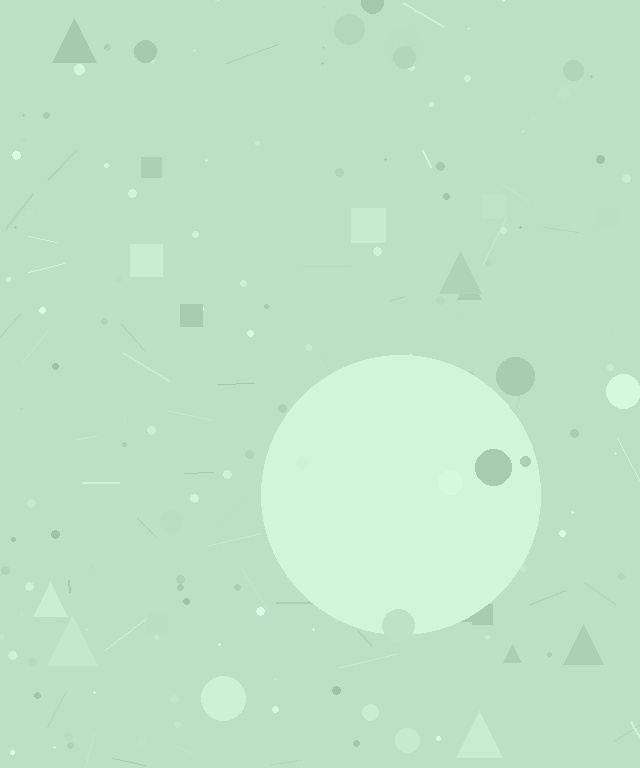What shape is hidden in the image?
A circle is hidden in the image.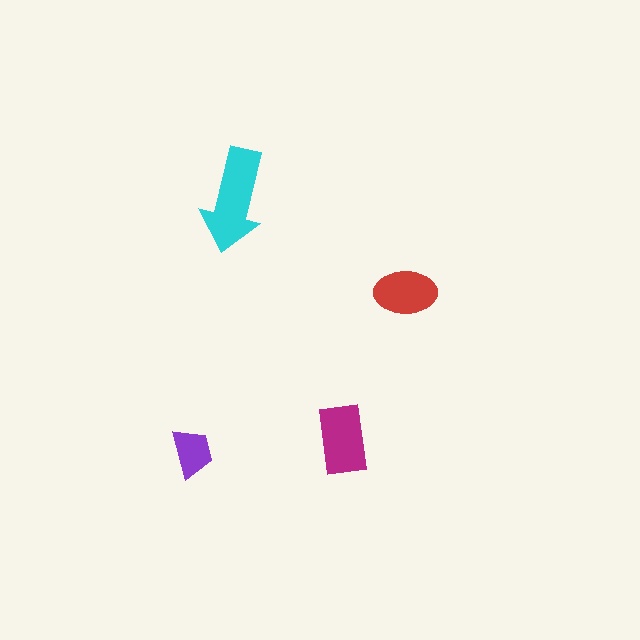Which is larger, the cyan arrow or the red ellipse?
The cyan arrow.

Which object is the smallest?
The purple trapezoid.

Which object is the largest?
The cyan arrow.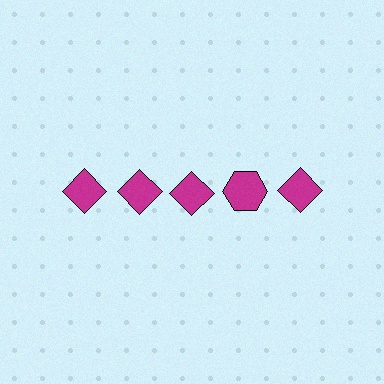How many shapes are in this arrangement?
There are 5 shapes arranged in a grid pattern.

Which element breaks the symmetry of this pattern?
The magenta hexagon in the top row, second from right column breaks the symmetry. All other shapes are magenta diamonds.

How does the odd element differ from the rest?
It has a different shape: hexagon instead of diamond.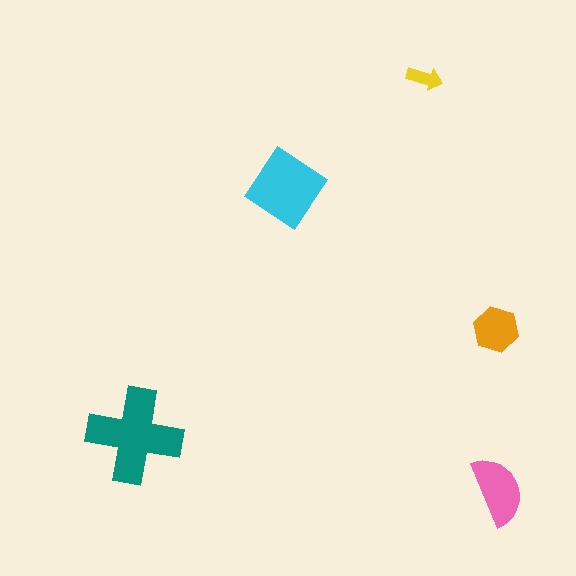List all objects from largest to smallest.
The teal cross, the cyan diamond, the pink semicircle, the orange hexagon, the yellow arrow.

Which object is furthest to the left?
The teal cross is leftmost.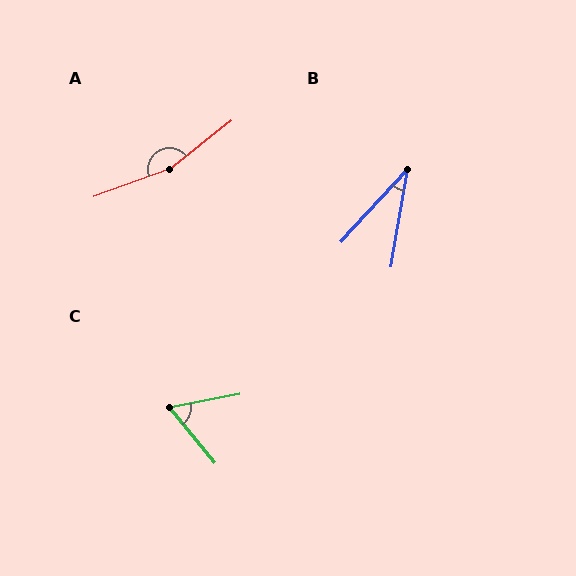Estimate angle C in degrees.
Approximately 62 degrees.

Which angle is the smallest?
B, at approximately 33 degrees.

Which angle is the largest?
A, at approximately 162 degrees.